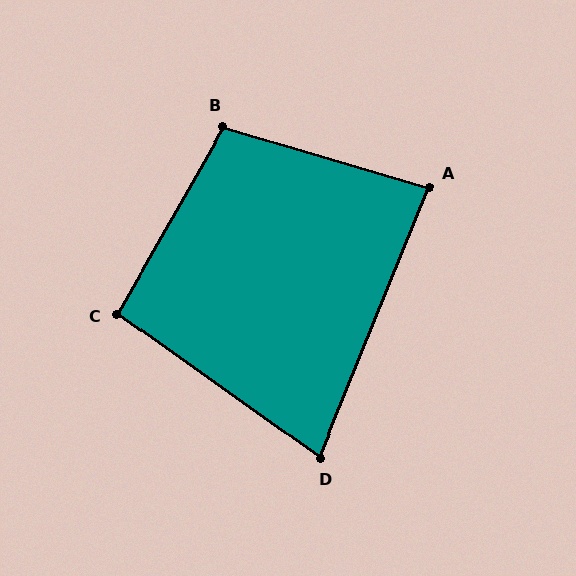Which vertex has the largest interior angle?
B, at approximately 103 degrees.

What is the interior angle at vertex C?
Approximately 96 degrees (obtuse).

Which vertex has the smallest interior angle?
D, at approximately 77 degrees.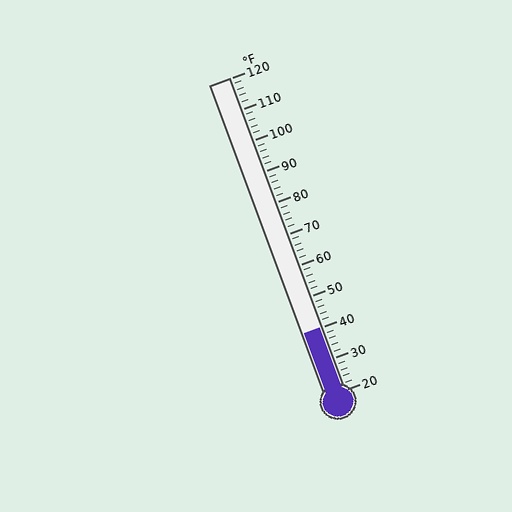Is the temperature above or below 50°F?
The temperature is below 50°F.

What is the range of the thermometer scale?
The thermometer scale ranges from 20°F to 120°F.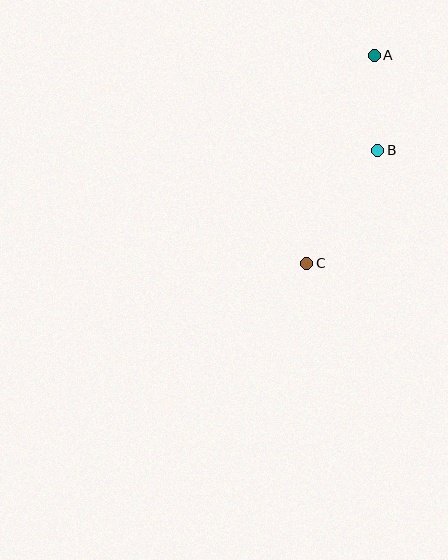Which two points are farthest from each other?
Points A and C are farthest from each other.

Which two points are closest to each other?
Points A and B are closest to each other.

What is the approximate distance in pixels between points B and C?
The distance between B and C is approximately 134 pixels.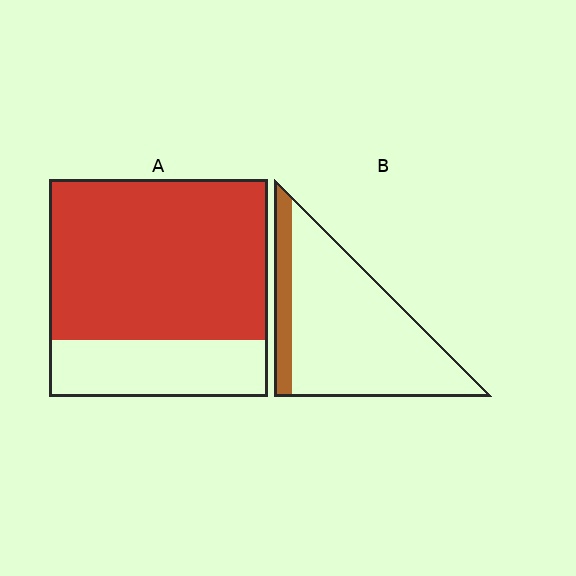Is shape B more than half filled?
No.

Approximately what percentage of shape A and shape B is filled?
A is approximately 75% and B is approximately 15%.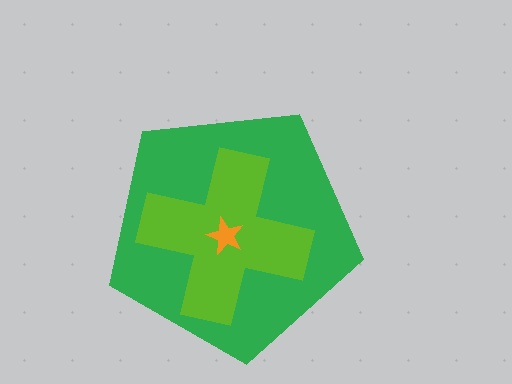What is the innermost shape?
The orange star.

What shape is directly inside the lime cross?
The orange star.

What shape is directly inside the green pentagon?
The lime cross.